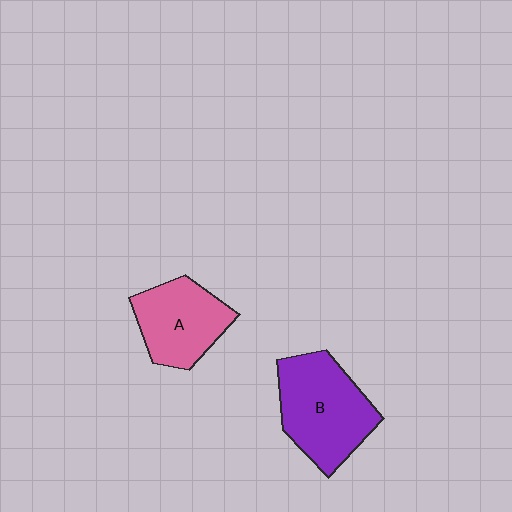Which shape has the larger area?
Shape B (purple).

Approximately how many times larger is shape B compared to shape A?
Approximately 1.3 times.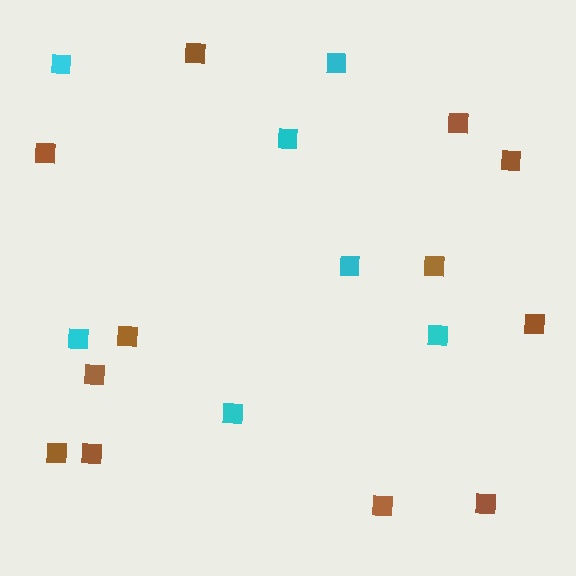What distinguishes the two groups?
There are 2 groups: one group of brown squares (12) and one group of cyan squares (7).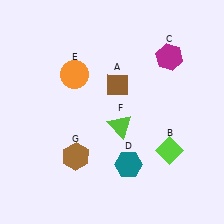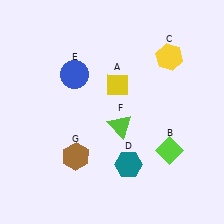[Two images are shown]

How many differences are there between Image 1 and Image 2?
There are 3 differences between the two images.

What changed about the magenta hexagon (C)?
In Image 1, C is magenta. In Image 2, it changed to yellow.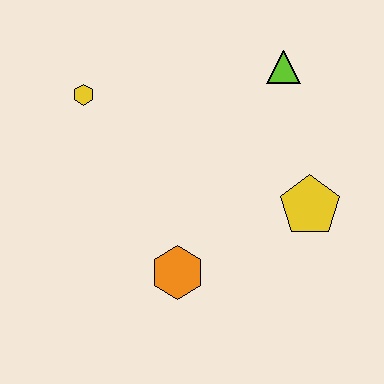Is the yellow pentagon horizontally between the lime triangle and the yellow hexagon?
No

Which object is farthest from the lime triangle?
The orange hexagon is farthest from the lime triangle.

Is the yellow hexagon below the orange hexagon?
No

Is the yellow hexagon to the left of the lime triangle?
Yes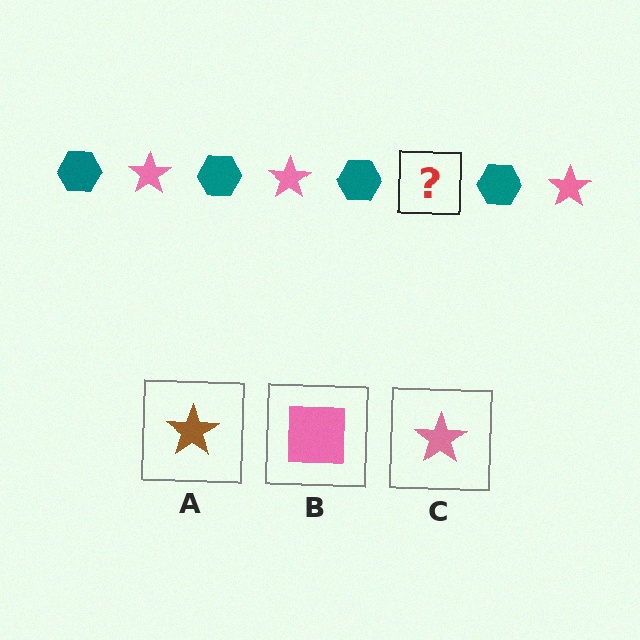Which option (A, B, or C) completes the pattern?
C.